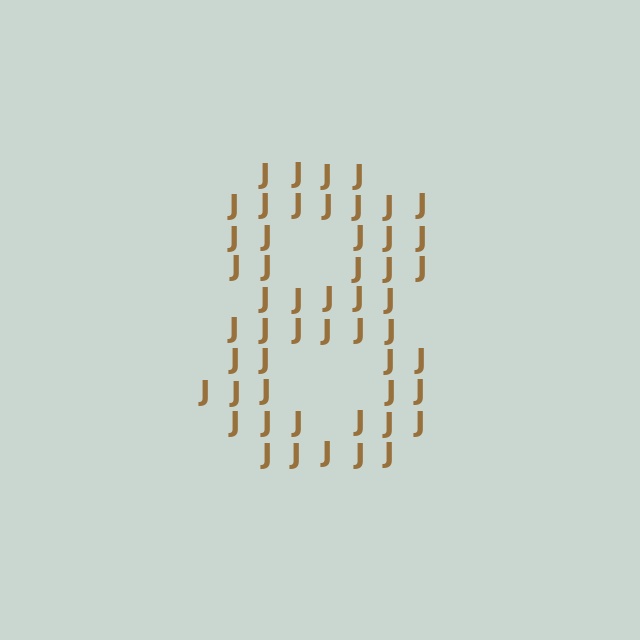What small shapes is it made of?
It is made of small letter J's.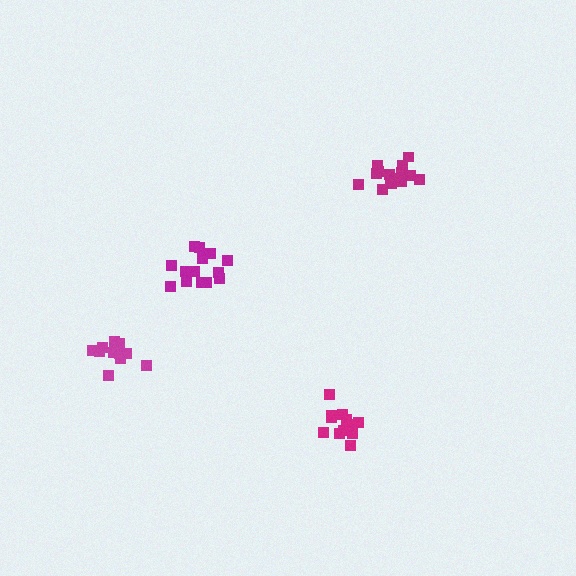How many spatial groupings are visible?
There are 4 spatial groupings.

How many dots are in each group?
Group 1: 16 dots, Group 2: 13 dots, Group 3: 15 dots, Group 4: 11 dots (55 total).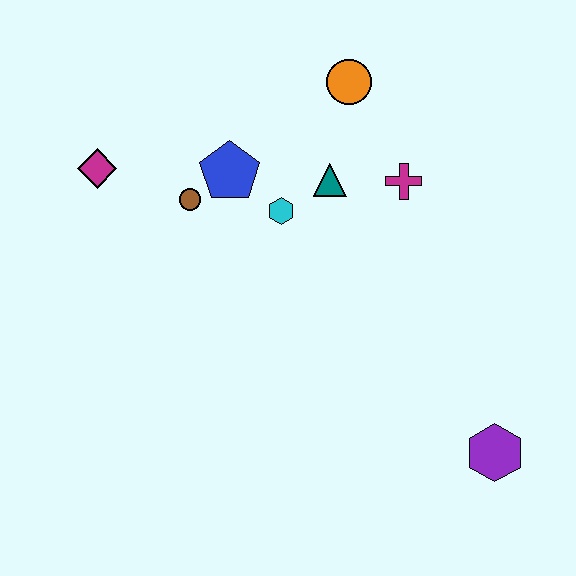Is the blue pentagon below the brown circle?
No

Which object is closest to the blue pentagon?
The brown circle is closest to the blue pentagon.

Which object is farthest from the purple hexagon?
The magenta diamond is farthest from the purple hexagon.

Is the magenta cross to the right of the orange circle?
Yes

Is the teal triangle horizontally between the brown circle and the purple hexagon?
Yes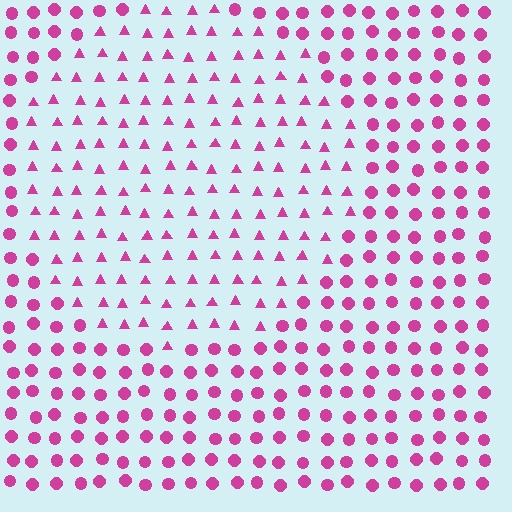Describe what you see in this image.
The image is filled with small magenta elements arranged in a uniform grid. A circle-shaped region contains triangles, while the surrounding area contains circles. The boundary is defined purely by the change in element shape.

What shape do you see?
I see a circle.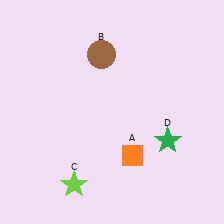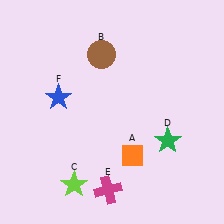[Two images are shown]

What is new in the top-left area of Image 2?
A blue star (F) was added in the top-left area of Image 2.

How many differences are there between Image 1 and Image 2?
There are 2 differences between the two images.